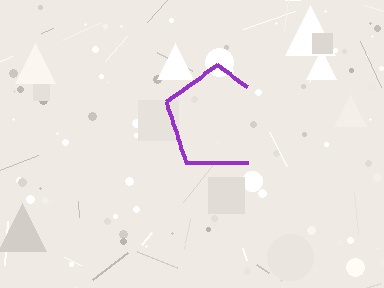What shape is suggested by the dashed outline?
The dashed outline suggests a pentagon.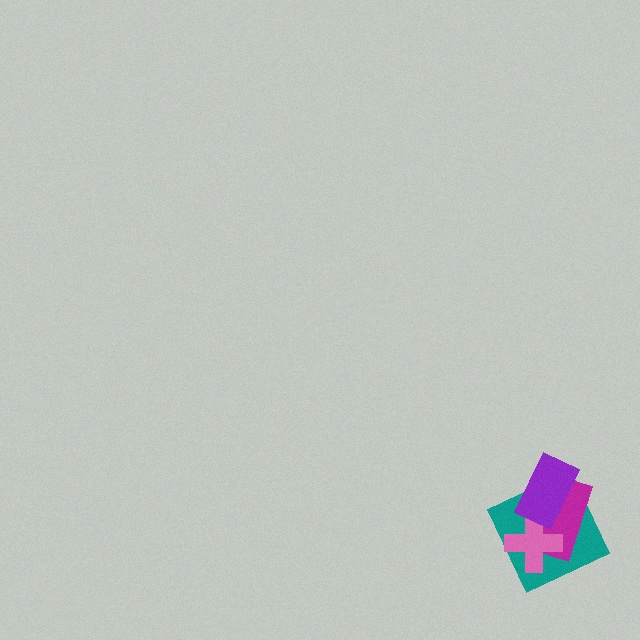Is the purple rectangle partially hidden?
No, no other shape covers it.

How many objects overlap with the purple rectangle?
3 objects overlap with the purple rectangle.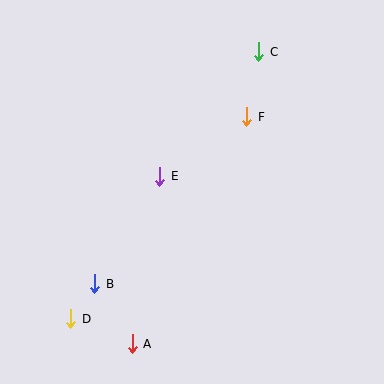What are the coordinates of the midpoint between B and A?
The midpoint between B and A is at (113, 314).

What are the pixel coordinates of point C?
Point C is at (259, 52).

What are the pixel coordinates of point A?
Point A is at (132, 344).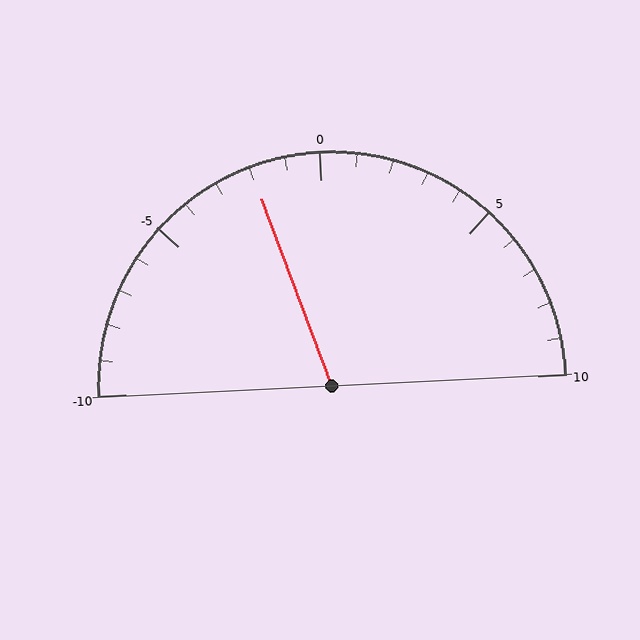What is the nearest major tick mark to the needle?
The nearest major tick mark is 0.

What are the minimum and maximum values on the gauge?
The gauge ranges from -10 to 10.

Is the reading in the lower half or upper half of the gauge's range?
The reading is in the lower half of the range (-10 to 10).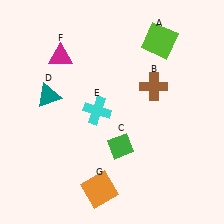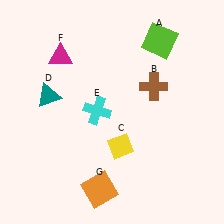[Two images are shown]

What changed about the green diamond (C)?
In Image 1, C is green. In Image 2, it changed to yellow.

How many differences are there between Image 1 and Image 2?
There is 1 difference between the two images.